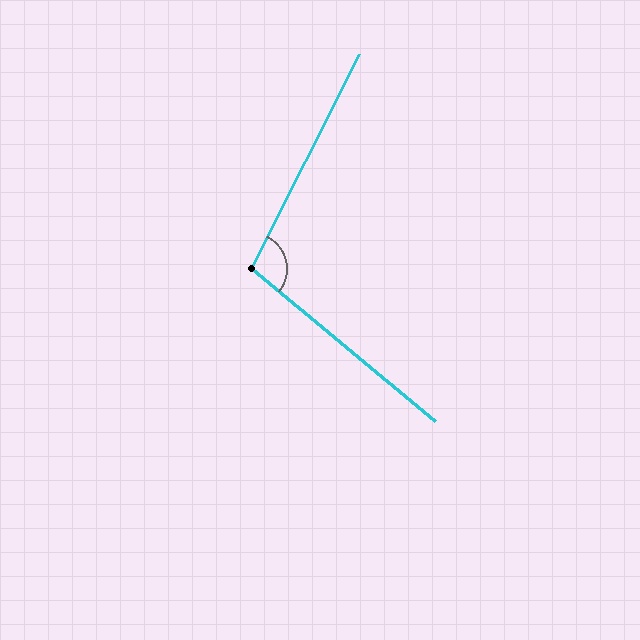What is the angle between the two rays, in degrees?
Approximately 103 degrees.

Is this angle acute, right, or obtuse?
It is obtuse.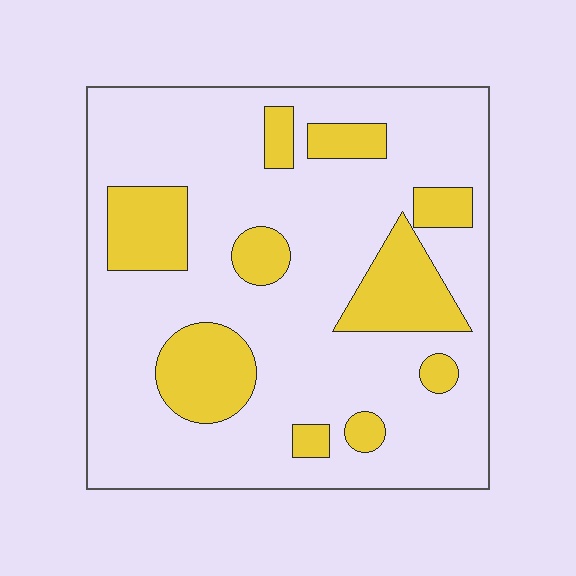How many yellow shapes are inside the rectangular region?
10.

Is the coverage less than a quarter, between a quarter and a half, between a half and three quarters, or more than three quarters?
Less than a quarter.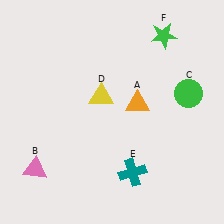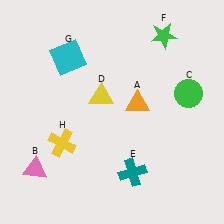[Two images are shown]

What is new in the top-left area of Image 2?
A cyan square (G) was added in the top-left area of Image 2.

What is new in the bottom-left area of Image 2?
A yellow cross (H) was added in the bottom-left area of Image 2.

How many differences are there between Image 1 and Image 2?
There are 2 differences between the two images.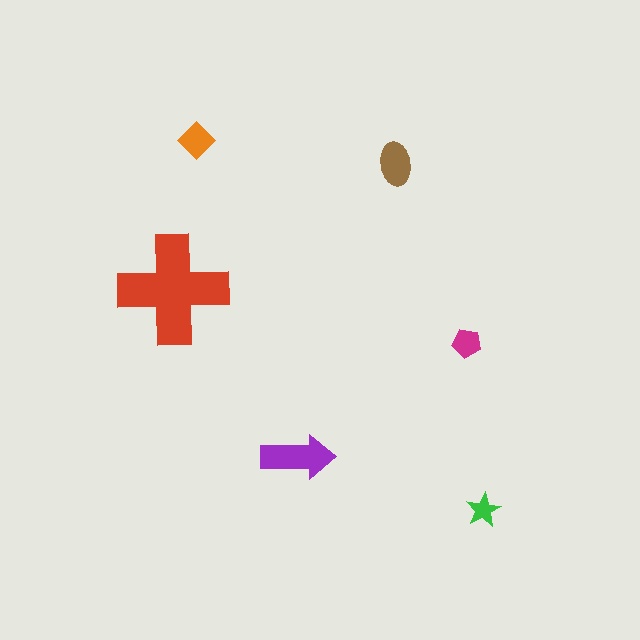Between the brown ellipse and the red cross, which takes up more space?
The red cross.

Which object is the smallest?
The green star.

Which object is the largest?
The red cross.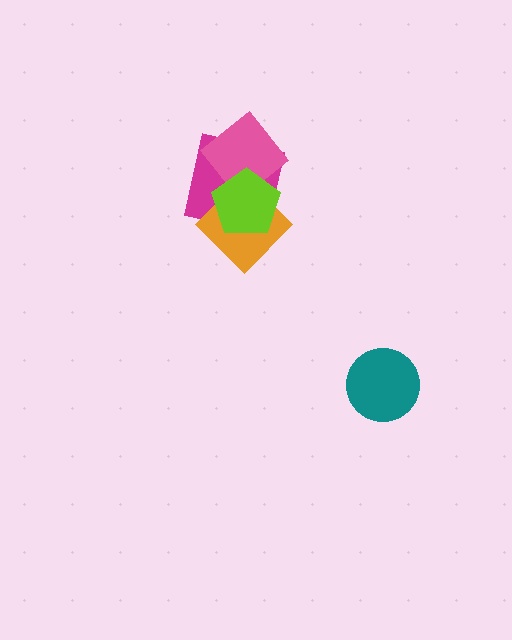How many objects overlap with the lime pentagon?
3 objects overlap with the lime pentagon.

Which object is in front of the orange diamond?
The lime pentagon is in front of the orange diamond.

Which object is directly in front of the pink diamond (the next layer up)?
The orange diamond is directly in front of the pink diamond.